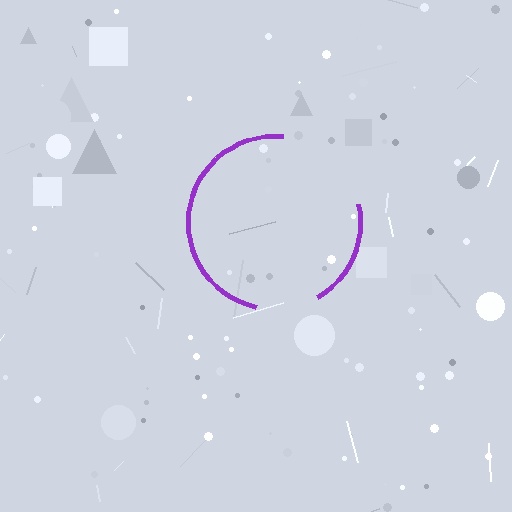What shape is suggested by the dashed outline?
The dashed outline suggests a circle.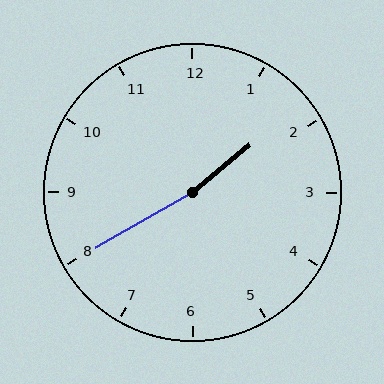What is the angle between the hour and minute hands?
Approximately 170 degrees.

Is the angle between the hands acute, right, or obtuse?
It is obtuse.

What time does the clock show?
1:40.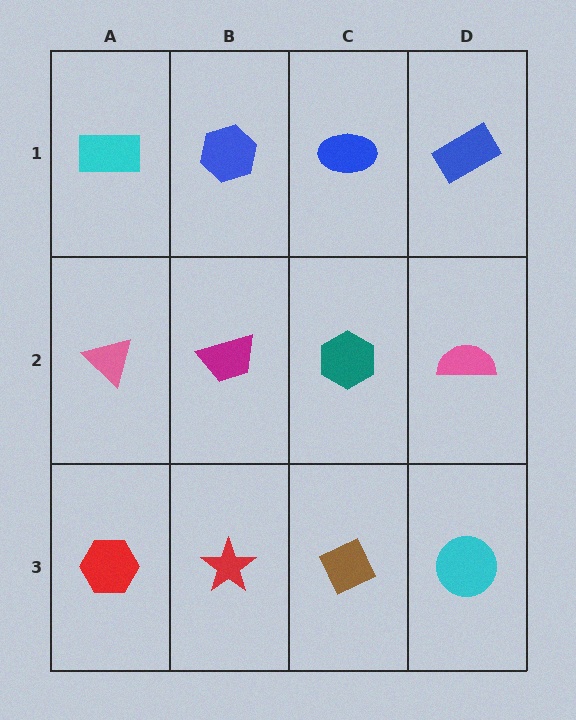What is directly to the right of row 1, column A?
A blue hexagon.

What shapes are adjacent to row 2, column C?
A blue ellipse (row 1, column C), a brown diamond (row 3, column C), a magenta trapezoid (row 2, column B), a pink semicircle (row 2, column D).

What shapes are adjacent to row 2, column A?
A cyan rectangle (row 1, column A), a red hexagon (row 3, column A), a magenta trapezoid (row 2, column B).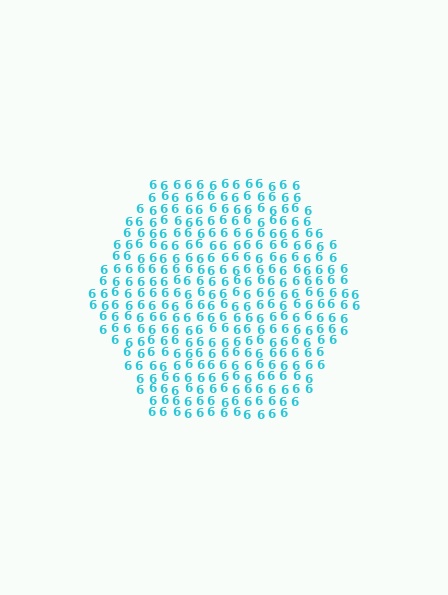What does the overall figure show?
The overall figure shows a hexagon.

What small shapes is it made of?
It is made of small digit 6's.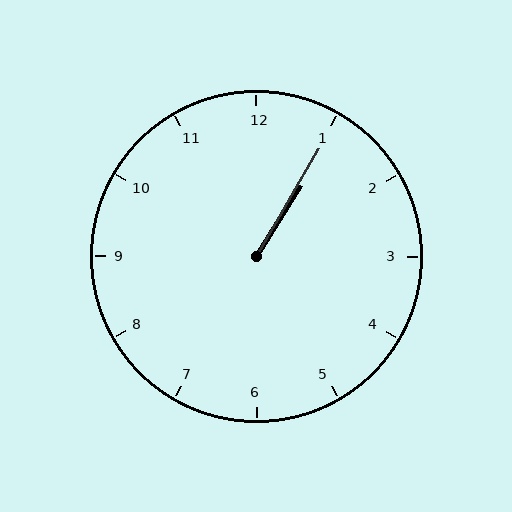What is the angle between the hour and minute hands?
Approximately 2 degrees.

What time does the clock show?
1:05.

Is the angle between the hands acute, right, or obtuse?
It is acute.